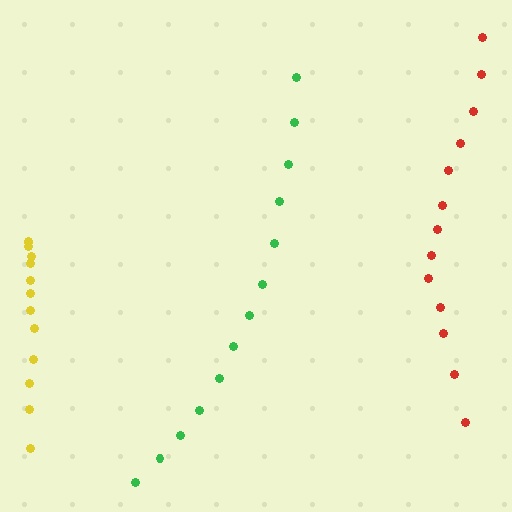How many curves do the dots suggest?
There are 3 distinct paths.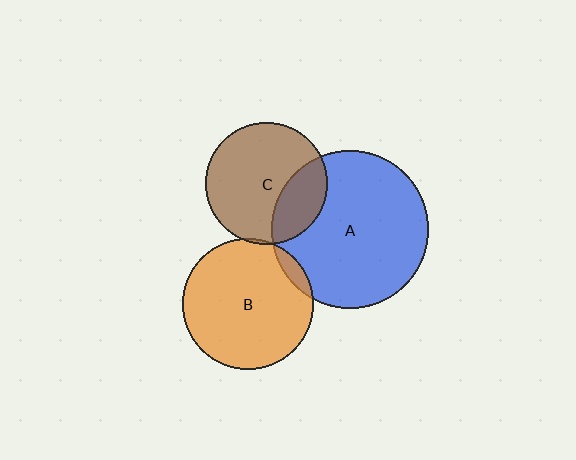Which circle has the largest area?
Circle A (blue).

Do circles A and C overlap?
Yes.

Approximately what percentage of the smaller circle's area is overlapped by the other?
Approximately 25%.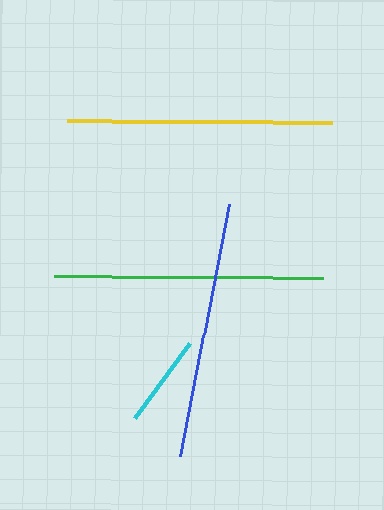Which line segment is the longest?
The green line is the longest at approximately 269 pixels.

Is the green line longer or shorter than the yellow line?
The green line is longer than the yellow line.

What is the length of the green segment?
The green segment is approximately 269 pixels long.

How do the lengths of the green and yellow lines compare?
The green and yellow lines are approximately the same length.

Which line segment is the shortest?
The cyan line is the shortest at approximately 94 pixels.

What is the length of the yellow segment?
The yellow segment is approximately 265 pixels long.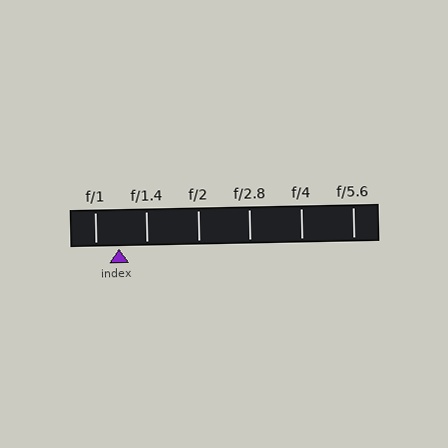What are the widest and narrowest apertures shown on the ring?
The widest aperture shown is f/1 and the narrowest is f/5.6.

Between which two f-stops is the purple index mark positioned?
The index mark is between f/1 and f/1.4.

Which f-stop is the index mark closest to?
The index mark is closest to f/1.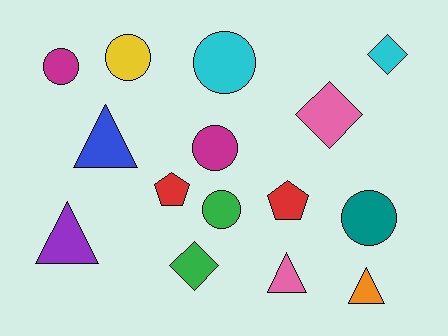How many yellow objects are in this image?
There is 1 yellow object.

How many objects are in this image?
There are 15 objects.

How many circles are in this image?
There are 6 circles.